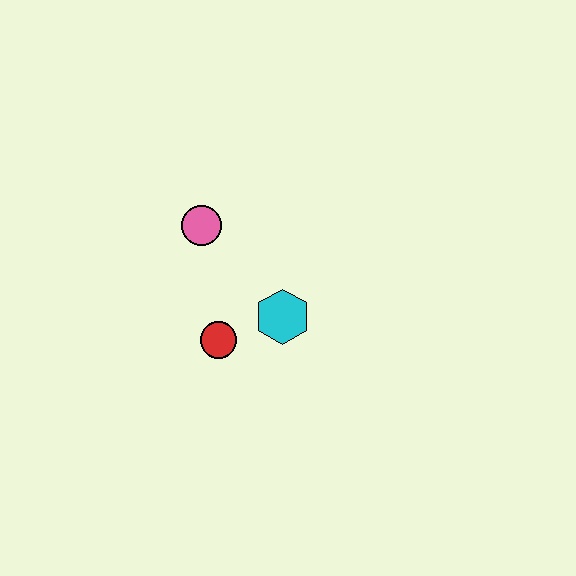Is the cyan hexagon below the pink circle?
Yes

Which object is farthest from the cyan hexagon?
The pink circle is farthest from the cyan hexagon.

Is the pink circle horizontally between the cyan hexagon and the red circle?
No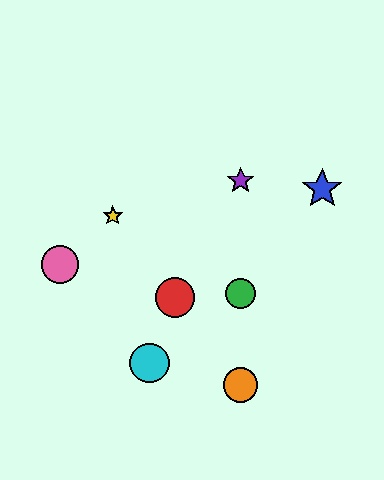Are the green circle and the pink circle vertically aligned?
No, the green circle is at x≈241 and the pink circle is at x≈60.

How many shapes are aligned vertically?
3 shapes (the green circle, the purple star, the orange circle) are aligned vertically.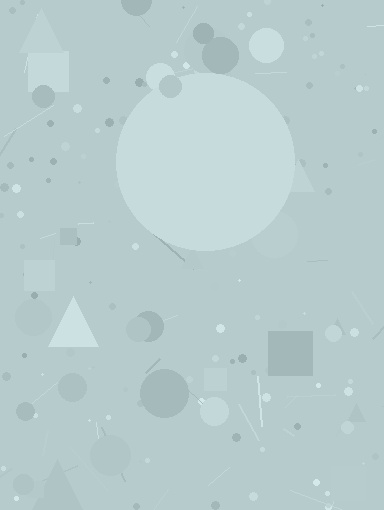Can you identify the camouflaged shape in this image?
The camouflaged shape is a circle.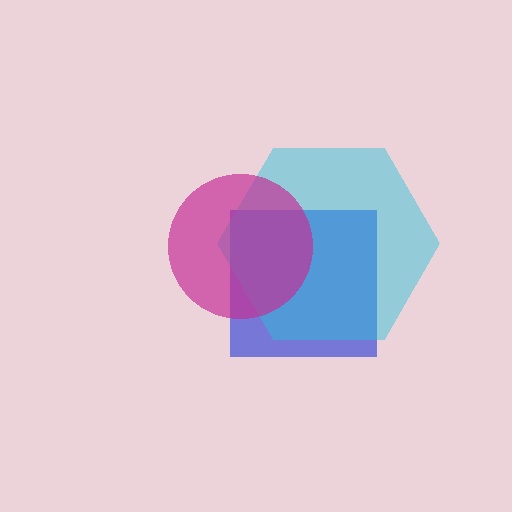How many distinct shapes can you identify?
There are 3 distinct shapes: a blue square, a cyan hexagon, a magenta circle.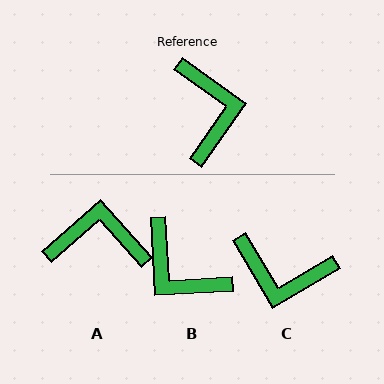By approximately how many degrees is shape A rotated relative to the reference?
Approximately 77 degrees counter-clockwise.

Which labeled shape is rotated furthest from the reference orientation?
B, about 142 degrees away.